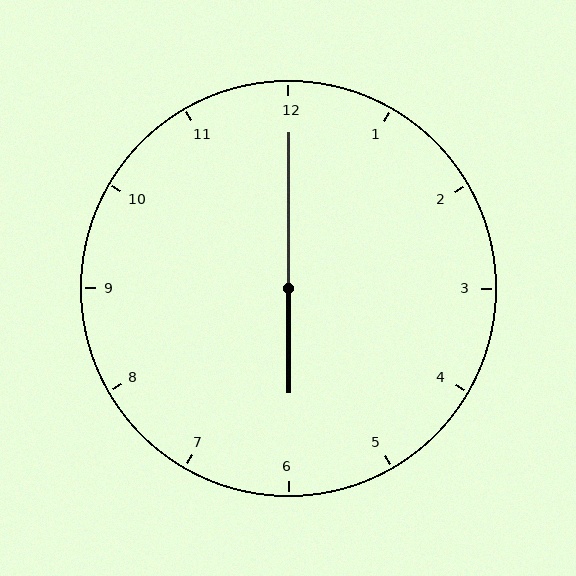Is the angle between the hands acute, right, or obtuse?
It is obtuse.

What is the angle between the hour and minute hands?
Approximately 180 degrees.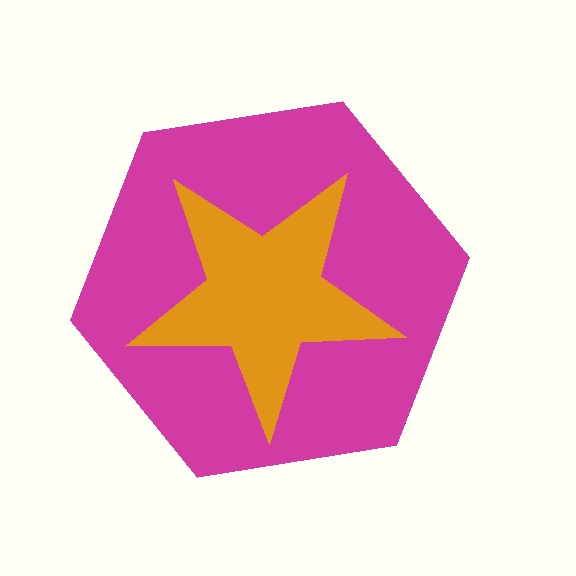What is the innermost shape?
The orange star.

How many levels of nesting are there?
2.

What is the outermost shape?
The magenta hexagon.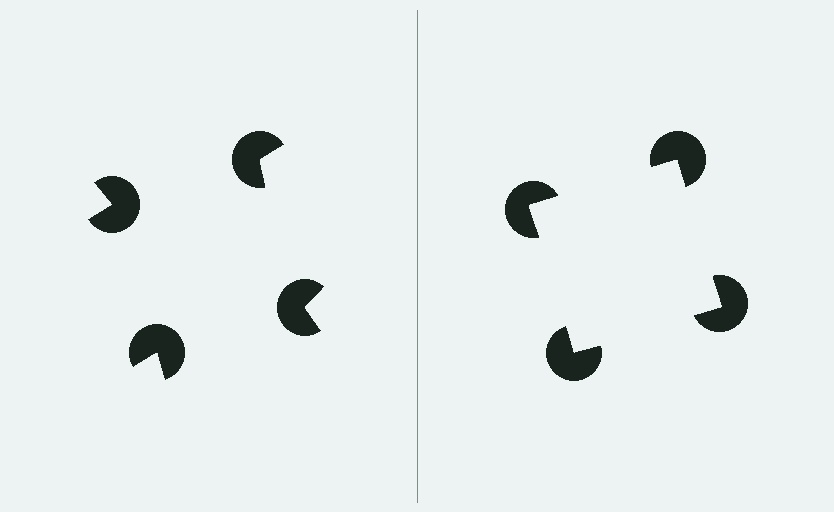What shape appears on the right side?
An illusory square.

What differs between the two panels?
The pac-man discs are positioned identically on both sides; only the wedge orientations differ. On the right they align to a square; on the left they are misaligned.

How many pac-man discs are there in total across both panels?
8 — 4 on each side.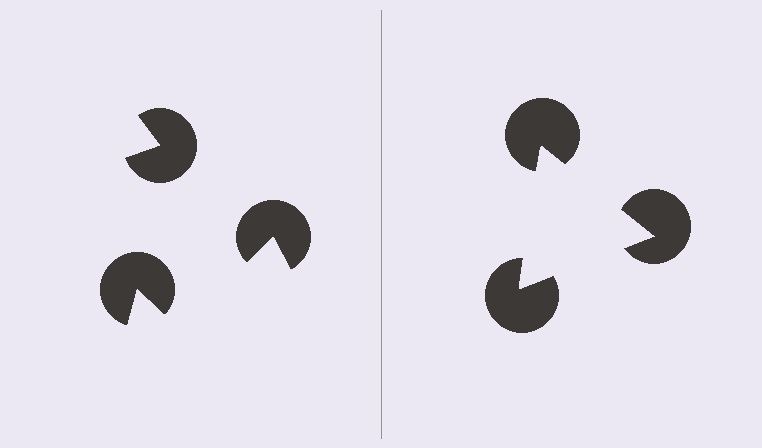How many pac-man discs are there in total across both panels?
6 — 3 on each side.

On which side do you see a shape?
An illusory triangle appears on the right side. On the left side the wedge cuts are rotated, so no coherent shape forms.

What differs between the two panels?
The pac-man discs are positioned identically on both sides; only the wedge orientations differ. On the right they align to a triangle; on the left they are misaligned.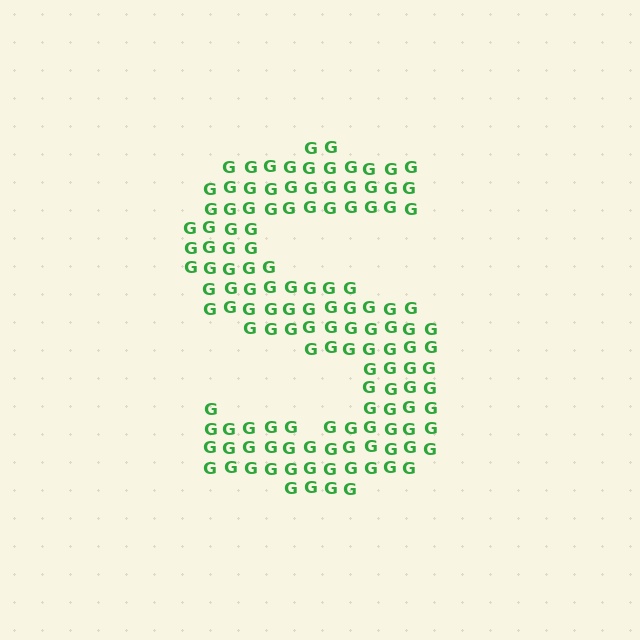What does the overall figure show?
The overall figure shows the letter S.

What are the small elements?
The small elements are letter G's.